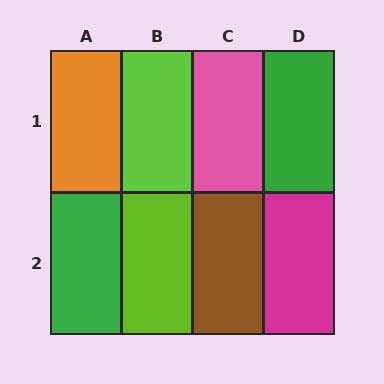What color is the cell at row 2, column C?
Brown.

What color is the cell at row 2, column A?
Green.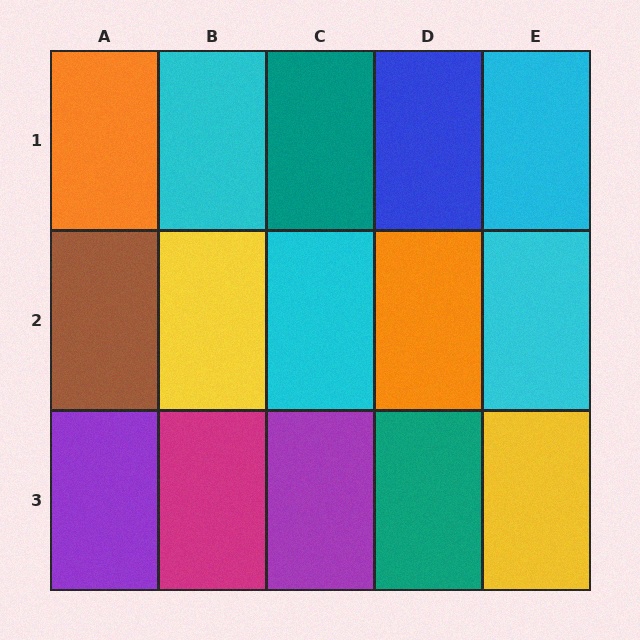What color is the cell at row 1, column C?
Teal.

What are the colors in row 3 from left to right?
Purple, magenta, purple, teal, yellow.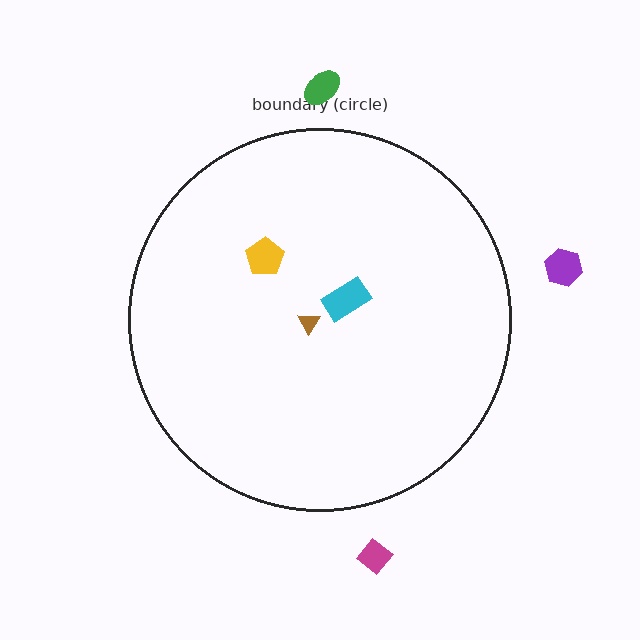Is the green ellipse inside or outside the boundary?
Outside.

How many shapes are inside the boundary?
3 inside, 3 outside.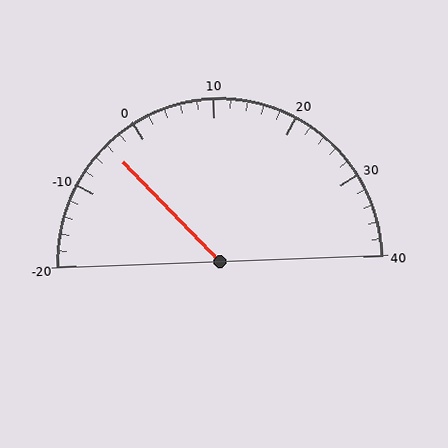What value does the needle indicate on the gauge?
The needle indicates approximately -4.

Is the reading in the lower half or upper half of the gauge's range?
The reading is in the lower half of the range (-20 to 40).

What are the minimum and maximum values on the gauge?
The gauge ranges from -20 to 40.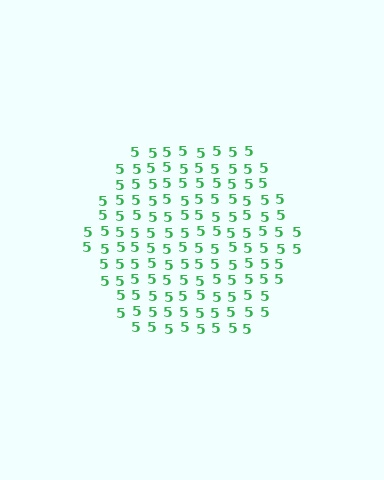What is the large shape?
The large shape is a hexagon.